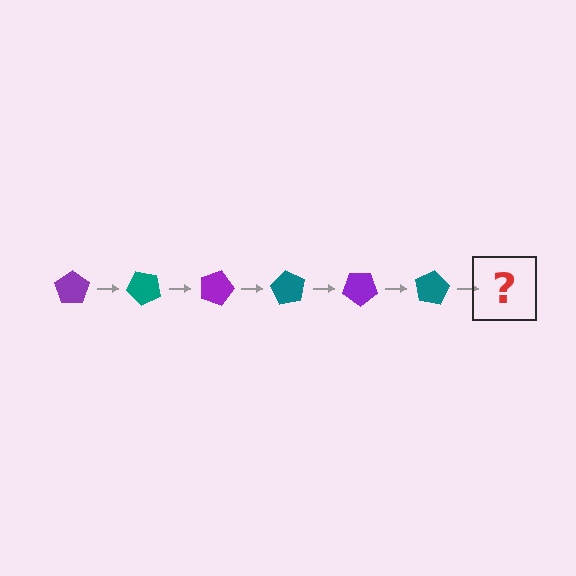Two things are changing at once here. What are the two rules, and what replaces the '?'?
The two rules are that it rotates 45 degrees each step and the color cycles through purple and teal. The '?' should be a purple pentagon, rotated 270 degrees from the start.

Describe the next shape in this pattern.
It should be a purple pentagon, rotated 270 degrees from the start.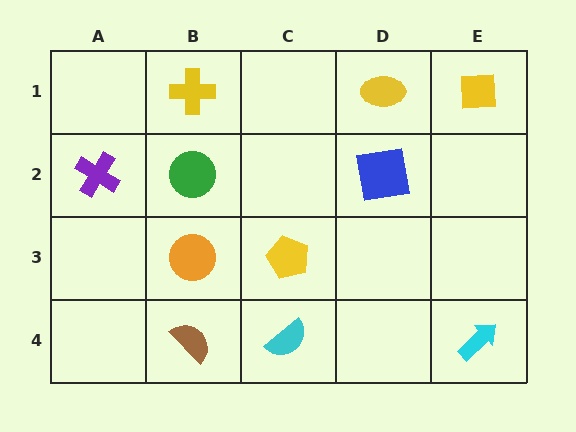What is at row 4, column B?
A brown semicircle.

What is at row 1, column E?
A yellow square.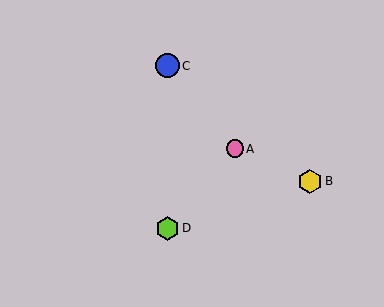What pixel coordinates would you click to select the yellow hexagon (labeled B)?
Click at (310, 181) to select the yellow hexagon B.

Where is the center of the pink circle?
The center of the pink circle is at (235, 149).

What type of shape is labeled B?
Shape B is a yellow hexagon.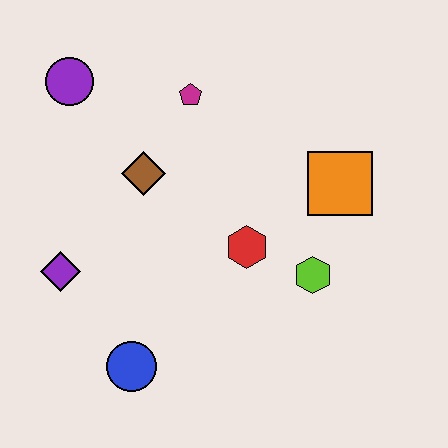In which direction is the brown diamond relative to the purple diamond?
The brown diamond is above the purple diamond.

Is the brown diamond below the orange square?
No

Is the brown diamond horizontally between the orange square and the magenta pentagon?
No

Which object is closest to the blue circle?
The purple diamond is closest to the blue circle.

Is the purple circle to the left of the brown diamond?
Yes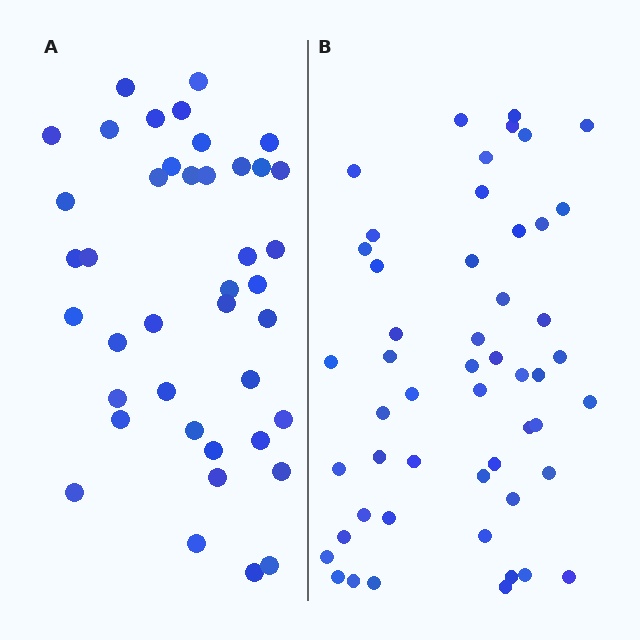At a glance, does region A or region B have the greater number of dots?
Region B (the right region) has more dots.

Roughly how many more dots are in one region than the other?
Region B has roughly 10 or so more dots than region A.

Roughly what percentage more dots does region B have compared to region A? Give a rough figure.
About 25% more.